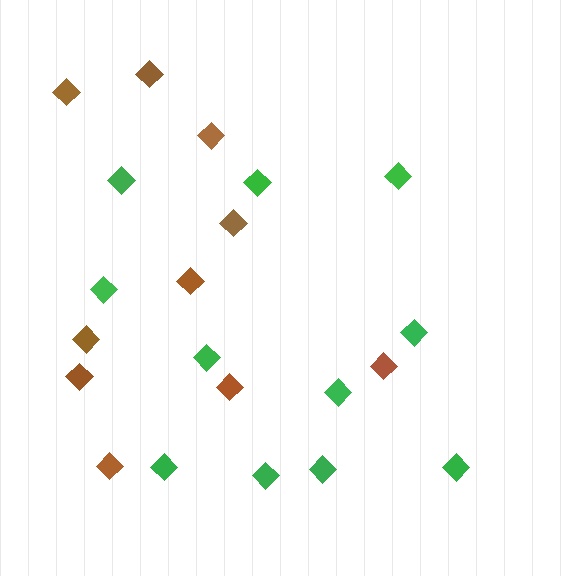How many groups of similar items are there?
There are 2 groups: one group of brown diamonds (10) and one group of green diamonds (11).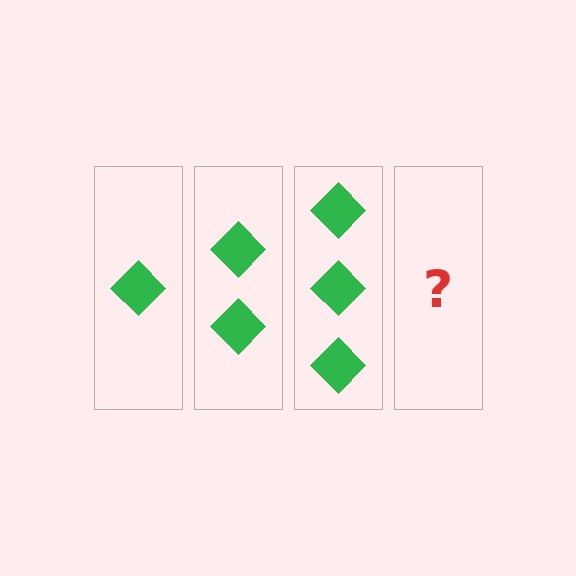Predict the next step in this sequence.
The next step is 4 diamonds.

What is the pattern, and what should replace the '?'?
The pattern is that each step adds one more diamond. The '?' should be 4 diamonds.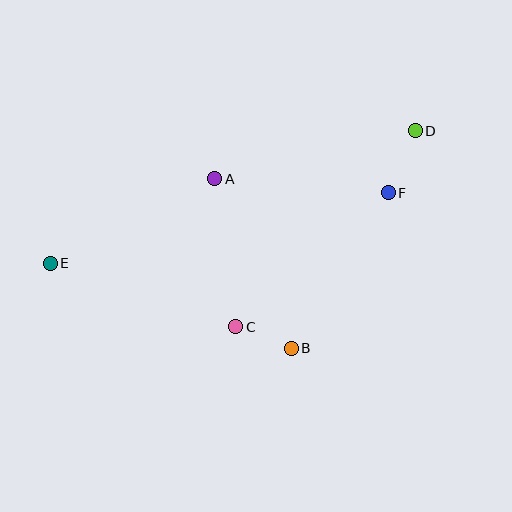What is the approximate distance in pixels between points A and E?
The distance between A and E is approximately 185 pixels.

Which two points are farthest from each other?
Points D and E are farthest from each other.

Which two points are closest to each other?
Points B and C are closest to each other.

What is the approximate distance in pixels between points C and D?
The distance between C and D is approximately 266 pixels.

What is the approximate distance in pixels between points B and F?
The distance between B and F is approximately 183 pixels.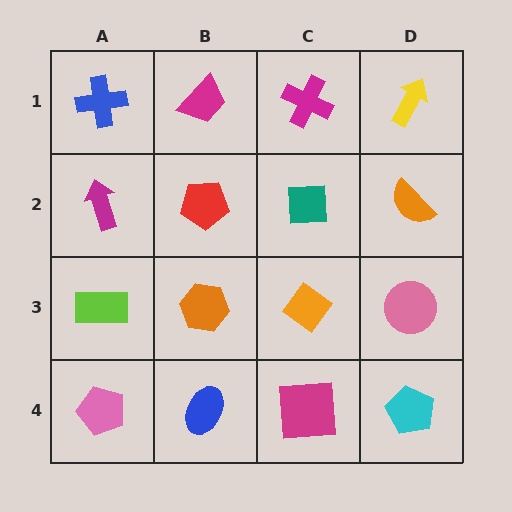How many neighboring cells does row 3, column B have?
4.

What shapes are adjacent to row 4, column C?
An orange diamond (row 3, column C), a blue ellipse (row 4, column B), a cyan pentagon (row 4, column D).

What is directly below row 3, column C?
A magenta square.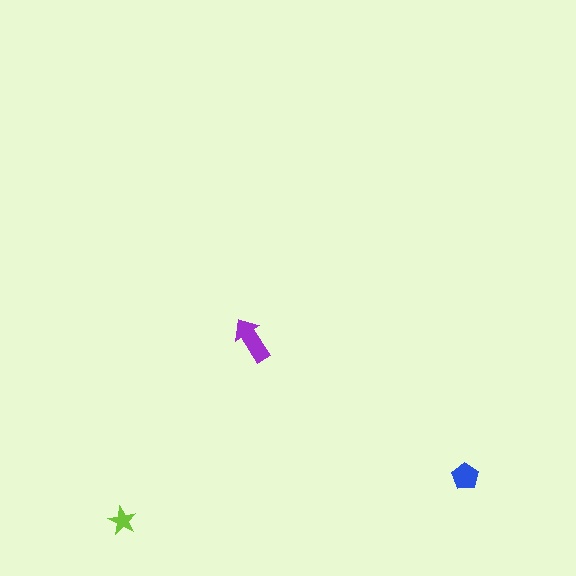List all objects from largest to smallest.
The purple arrow, the blue pentagon, the lime star.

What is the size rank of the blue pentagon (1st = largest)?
2nd.